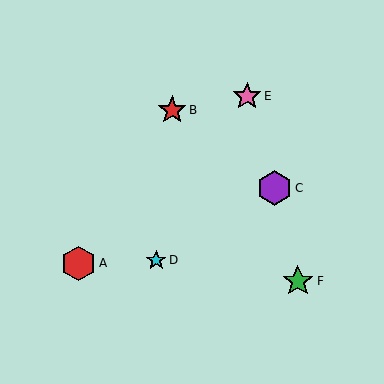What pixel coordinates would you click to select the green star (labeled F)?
Click at (298, 281) to select the green star F.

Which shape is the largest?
The purple hexagon (labeled C) is the largest.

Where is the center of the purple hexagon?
The center of the purple hexagon is at (274, 188).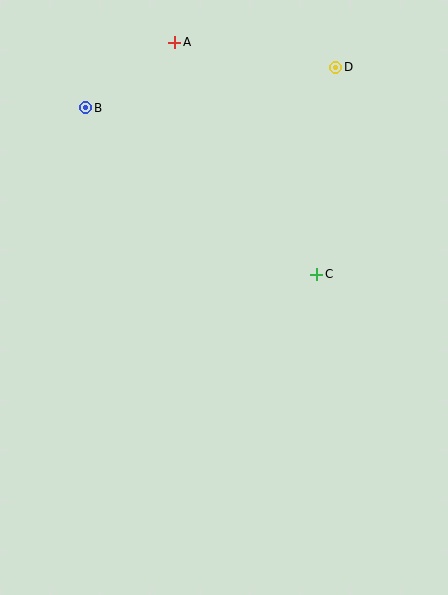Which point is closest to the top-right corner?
Point D is closest to the top-right corner.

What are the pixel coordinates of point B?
Point B is at (86, 108).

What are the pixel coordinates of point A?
Point A is at (175, 42).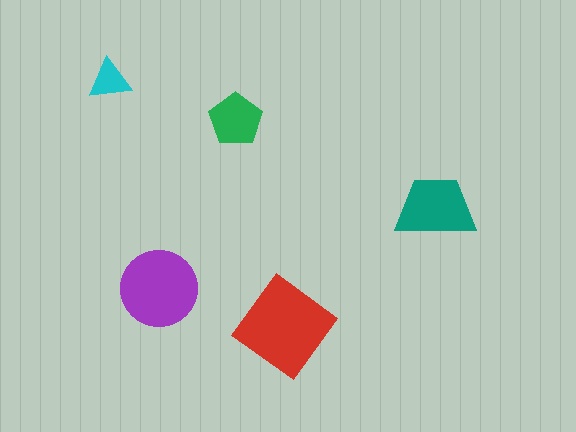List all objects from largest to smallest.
The red diamond, the purple circle, the teal trapezoid, the green pentagon, the cyan triangle.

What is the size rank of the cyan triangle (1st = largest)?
5th.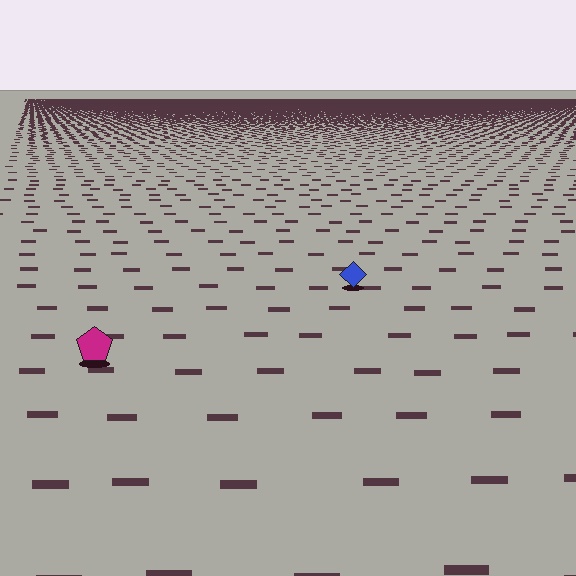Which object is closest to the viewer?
The magenta pentagon is closest. The texture marks near it are larger and more spread out.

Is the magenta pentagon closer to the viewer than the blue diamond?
Yes. The magenta pentagon is closer — you can tell from the texture gradient: the ground texture is coarser near it.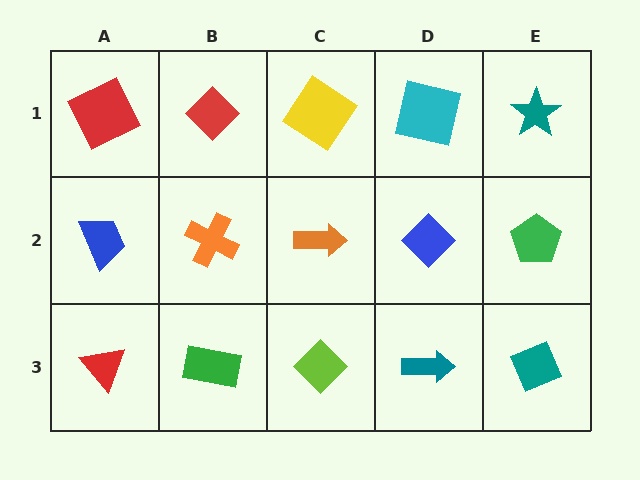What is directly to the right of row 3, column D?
A teal diamond.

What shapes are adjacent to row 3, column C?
An orange arrow (row 2, column C), a green rectangle (row 3, column B), a teal arrow (row 3, column D).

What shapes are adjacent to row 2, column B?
A red diamond (row 1, column B), a green rectangle (row 3, column B), a blue trapezoid (row 2, column A), an orange arrow (row 2, column C).